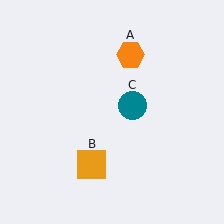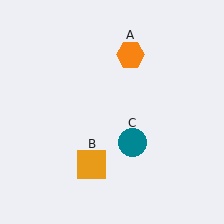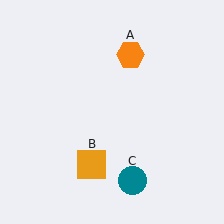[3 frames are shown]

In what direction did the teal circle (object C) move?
The teal circle (object C) moved down.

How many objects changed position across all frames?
1 object changed position: teal circle (object C).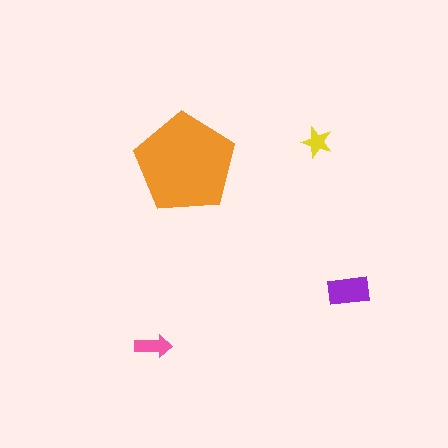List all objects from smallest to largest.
The yellow star, the pink arrow, the purple rectangle, the orange pentagon.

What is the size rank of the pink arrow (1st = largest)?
3rd.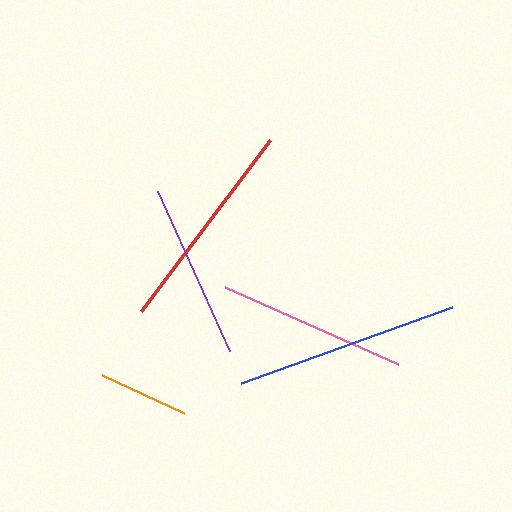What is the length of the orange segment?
The orange segment is approximately 90 pixels long.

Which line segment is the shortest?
The orange line is the shortest at approximately 90 pixels.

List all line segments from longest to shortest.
From longest to shortest: blue, red, pink, purple, orange.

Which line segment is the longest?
The blue line is the longest at approximately 224 pixels.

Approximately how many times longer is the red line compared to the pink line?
The red line is approximately 1.1 times the length of the pink line.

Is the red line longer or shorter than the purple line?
The red line is longer than the purple line.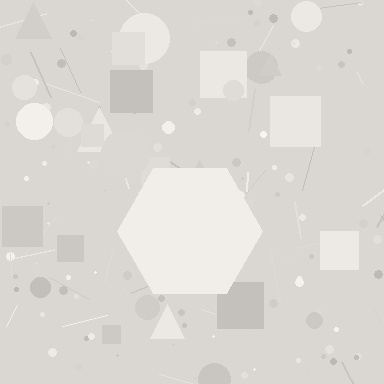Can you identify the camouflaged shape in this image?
The camouflaged shape is a hexagon.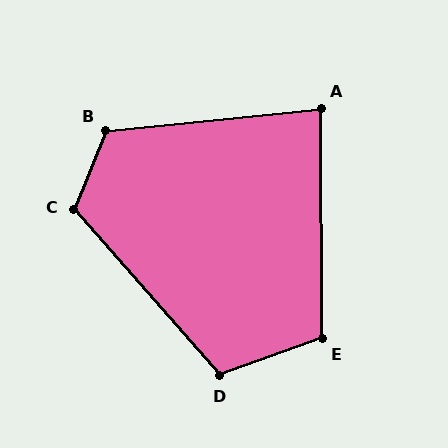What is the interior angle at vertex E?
Approximately 109 degrees (obtuse).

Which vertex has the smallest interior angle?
A, at approximately 84 degrees.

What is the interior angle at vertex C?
Approximately 117 degrees (obtuse).